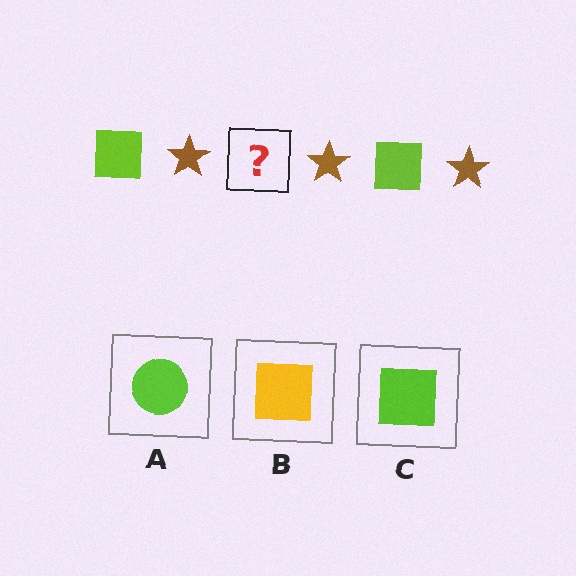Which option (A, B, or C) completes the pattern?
C.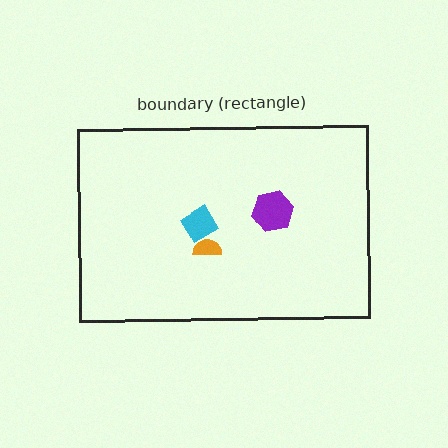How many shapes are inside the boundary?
3 inside, 0 outside.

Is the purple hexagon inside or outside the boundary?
Inside.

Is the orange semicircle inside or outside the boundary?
Inside.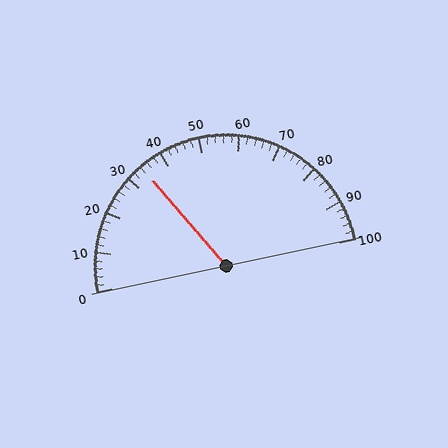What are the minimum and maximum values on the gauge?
The gauge ranges from 0 to 100.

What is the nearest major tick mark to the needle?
The nearest major tick mark is 30.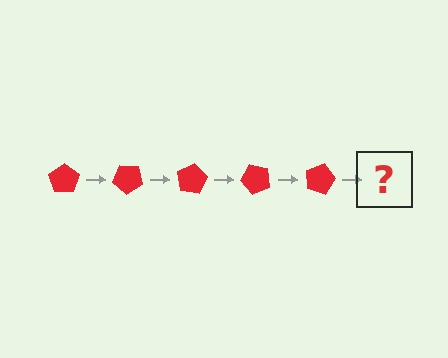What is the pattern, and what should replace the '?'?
The pattern is that the pentagon rotates 40 degrees each step. The '?' should be a red pentagon rotated 200 degrees.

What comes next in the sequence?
The next element should be a red pentagon rotated 200 degrees.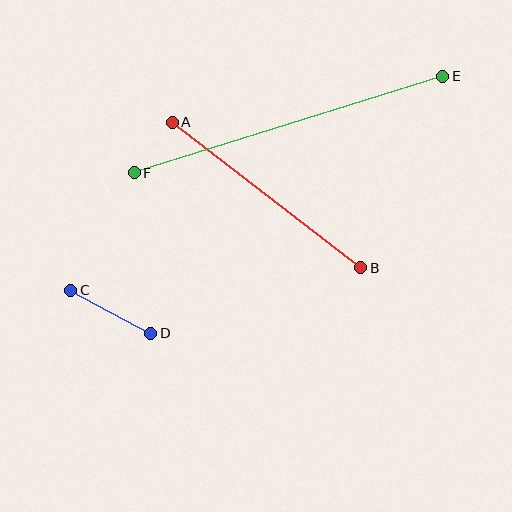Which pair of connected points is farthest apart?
Points E and F are farthest apart.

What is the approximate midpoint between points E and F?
The midpoint is at approximately (288, 125) pixels.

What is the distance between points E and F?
The distance is approximately 323 pixels.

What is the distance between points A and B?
The distance is approximately 238 pixels.